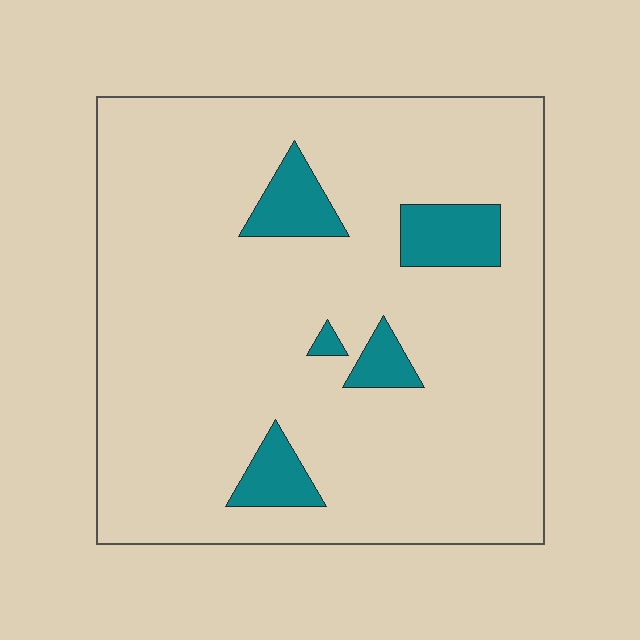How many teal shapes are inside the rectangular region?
5.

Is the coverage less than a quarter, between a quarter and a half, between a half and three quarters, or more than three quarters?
Less than a quarter.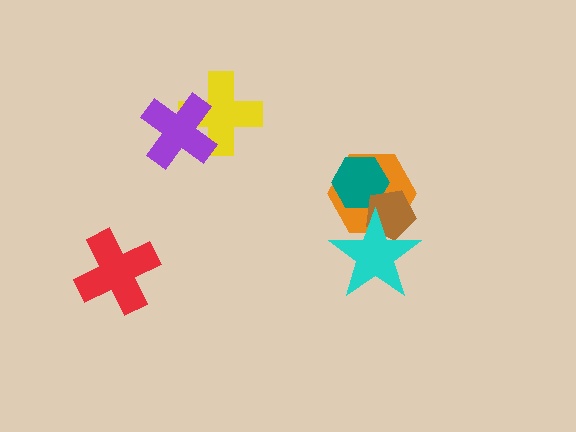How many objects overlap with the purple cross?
1 object overlaps with the purple cross.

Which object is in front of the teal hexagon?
The brown pentagon is in front of the teal hexagon.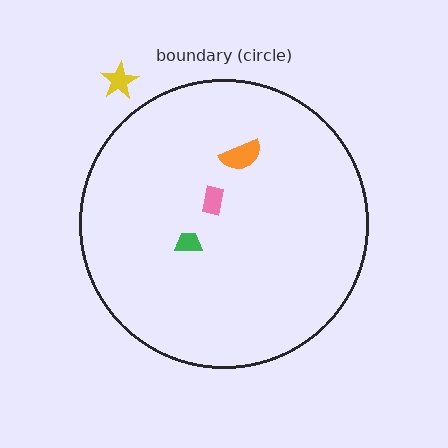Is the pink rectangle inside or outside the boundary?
Inside.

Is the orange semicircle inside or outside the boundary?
Inside.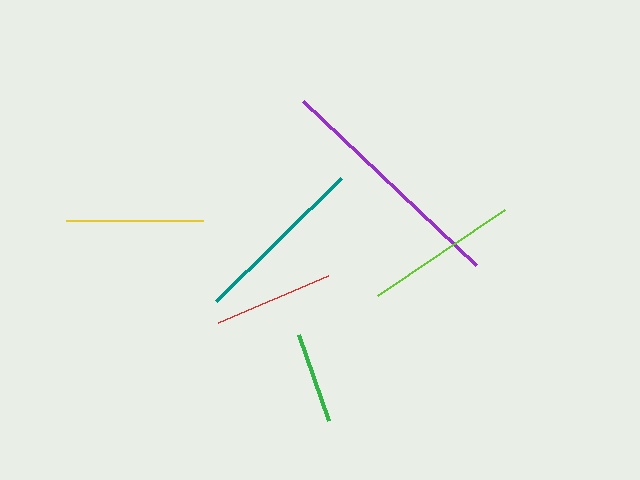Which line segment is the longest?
The purple line is the longest at approximately 239 pixels.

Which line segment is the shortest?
The green line is the shortest at approximately 91 pixels.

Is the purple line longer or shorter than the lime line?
The purple line is longer than the lime line.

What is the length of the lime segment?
The lime segment is approximately 153 pixels long.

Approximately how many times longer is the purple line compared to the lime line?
The purple line is approximately 1.6 times the length of the lime line.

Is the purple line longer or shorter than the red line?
The purple line is longer than the red line.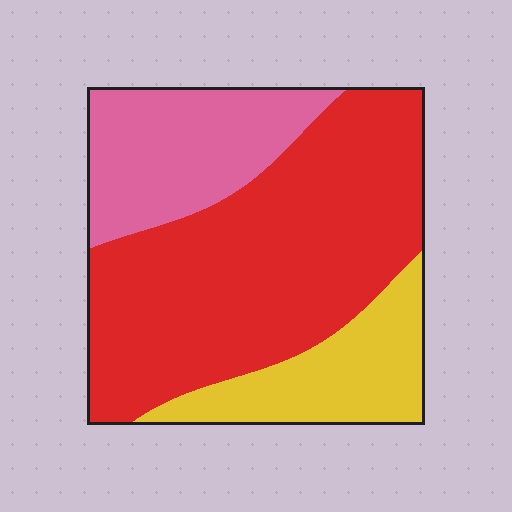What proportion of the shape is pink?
Pink takes up less than a quarter of the shape.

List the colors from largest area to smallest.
From largest to smallest: red, pink, yellow.